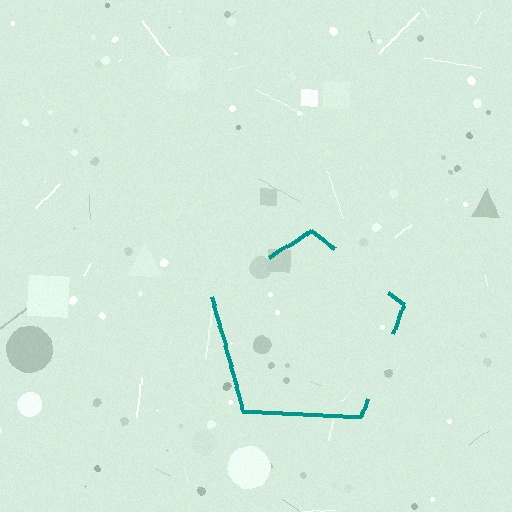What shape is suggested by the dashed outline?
The dashed outline suggests a pentagon.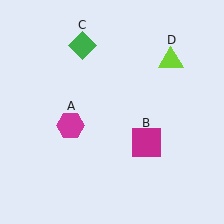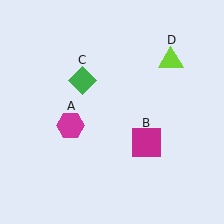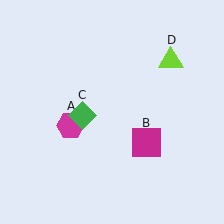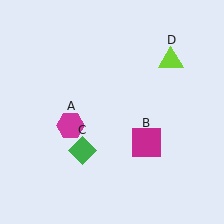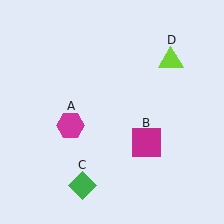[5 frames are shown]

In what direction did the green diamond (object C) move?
The green diamond (object C) moved down.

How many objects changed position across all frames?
1 object changed position: green diamond (object C).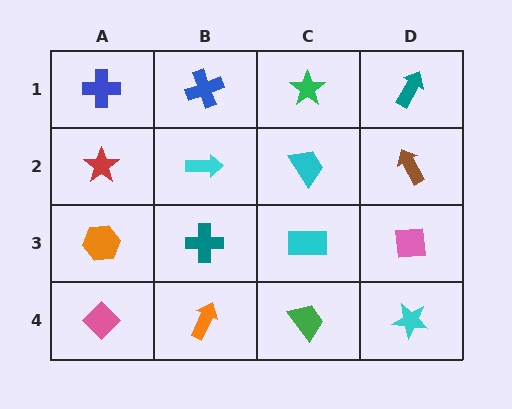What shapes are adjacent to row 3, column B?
A cyan arrow (row 2, column B), an orange arrow (row 4, column B), an orange hexagon (row 3, column A), a cyan rectangle (row 3, column C).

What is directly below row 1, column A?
A red star.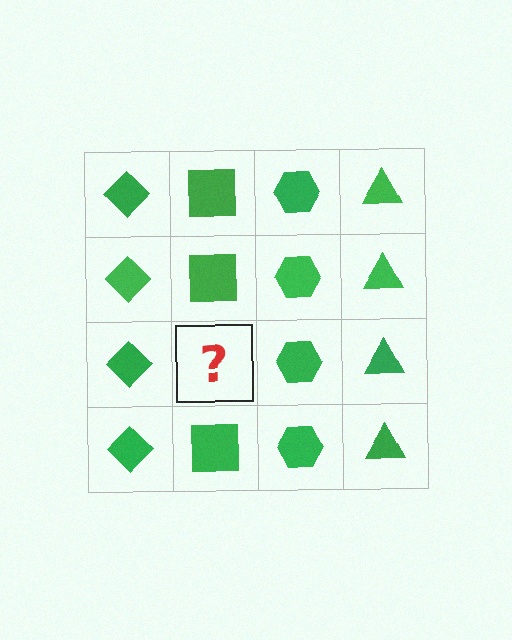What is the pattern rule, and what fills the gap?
The rule is that each column has a consistent shape. The gap should be filled with a green square.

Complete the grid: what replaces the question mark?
The question mark should be replaced with a green square.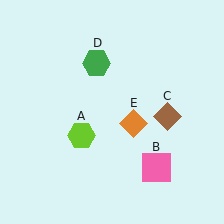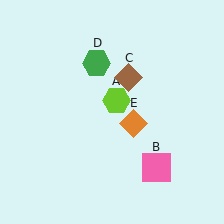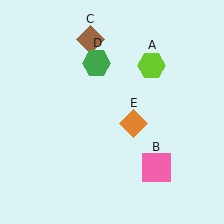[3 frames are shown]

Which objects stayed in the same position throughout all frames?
Pink square (object B) and green hexagon (object D) and orange diamond (object E) remained stationary.